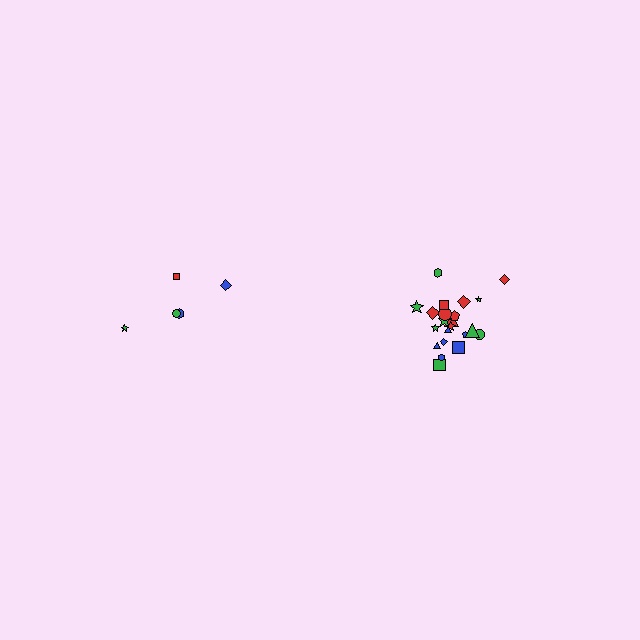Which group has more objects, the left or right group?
The right group.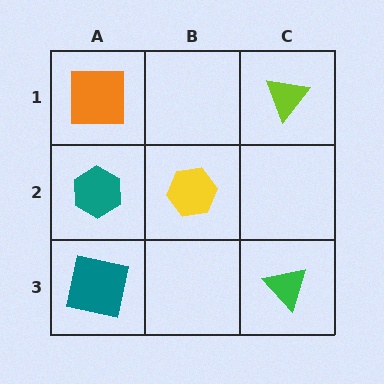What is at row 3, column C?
A green triangle.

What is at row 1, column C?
A lime triangle.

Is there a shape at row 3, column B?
No, that cell is empty.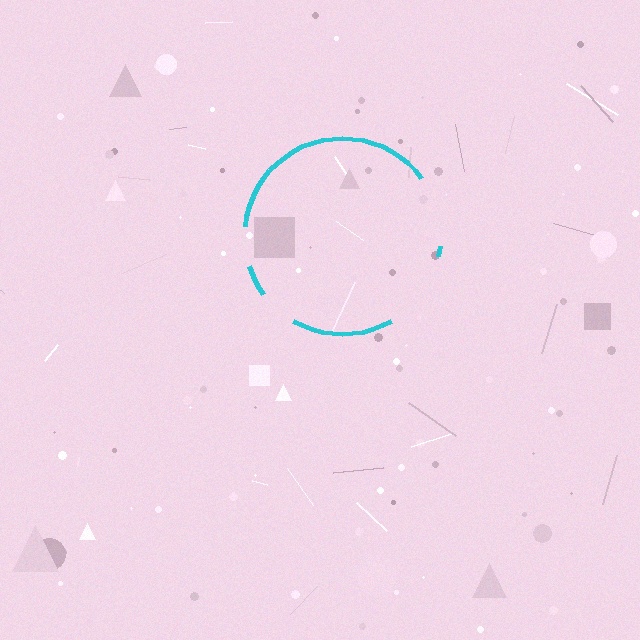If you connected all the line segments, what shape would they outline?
They would outline a circle.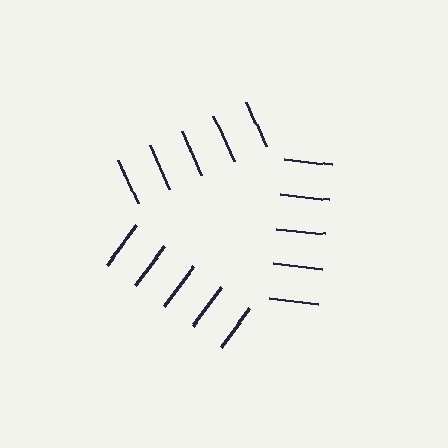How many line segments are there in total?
15 — 5 along each of the 3 edges.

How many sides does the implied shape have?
3 sides — the line-ends trace a triangle.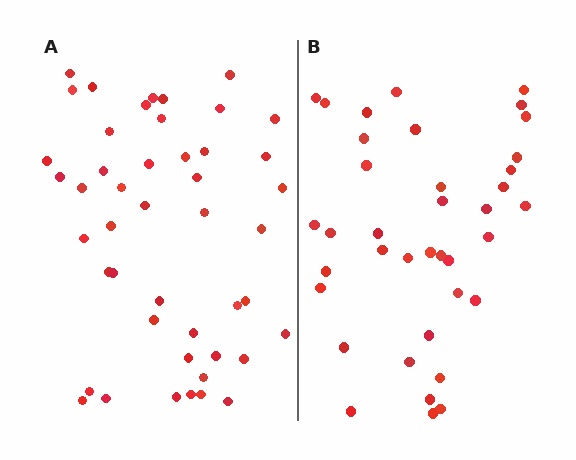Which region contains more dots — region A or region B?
Region A (the left region) has more dots.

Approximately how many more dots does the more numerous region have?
Region A has roughly 8 or so more dots than region B.